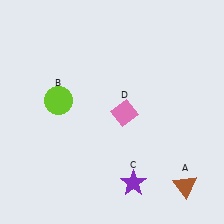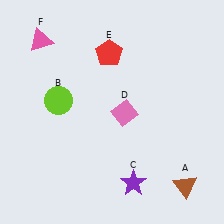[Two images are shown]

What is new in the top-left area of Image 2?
A pink triangle (F) was added in the top-left area of Image 2.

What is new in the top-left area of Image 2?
A red pentagon (E) was added in the top-left area of Image 2.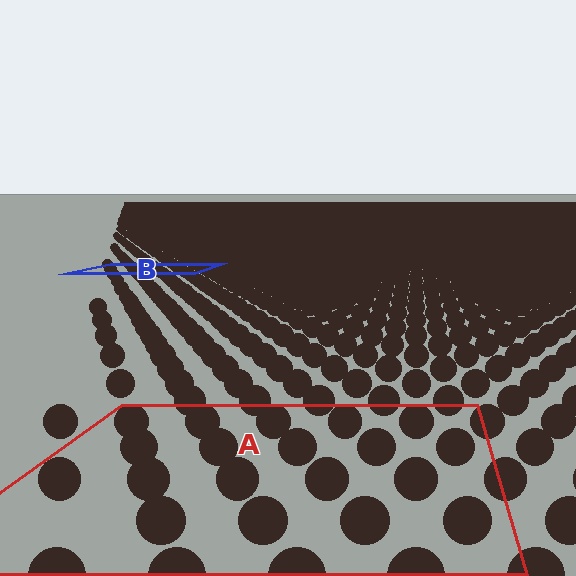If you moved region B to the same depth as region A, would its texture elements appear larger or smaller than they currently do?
They would appear larger. At a closer depth, the same texture elements are projected at a bigger on-screen size.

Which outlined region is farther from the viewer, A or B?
Region B is farther from the viewer — the texture elements inside it appear smaller and more densely packed.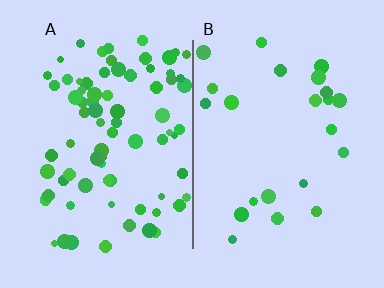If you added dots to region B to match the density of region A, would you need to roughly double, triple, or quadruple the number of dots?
Approximately triple.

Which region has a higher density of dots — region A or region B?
A (the left).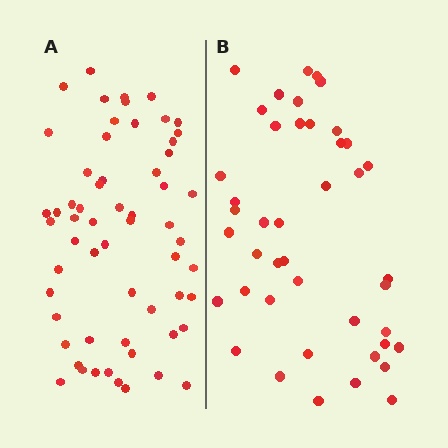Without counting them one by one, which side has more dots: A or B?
Region A (the left region) has more dots.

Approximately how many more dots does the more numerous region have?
Region A has approximately 15 more dots than region B.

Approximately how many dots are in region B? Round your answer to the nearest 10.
About 40 dots. (The exact count is 43, which rounds to 40.)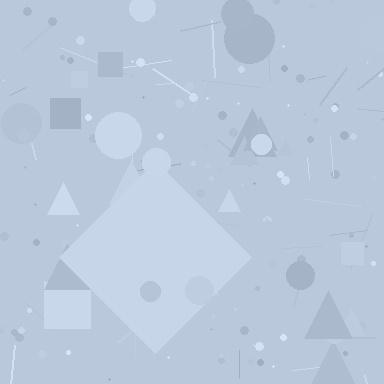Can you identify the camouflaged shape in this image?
The camouflaged shape is a diamond.